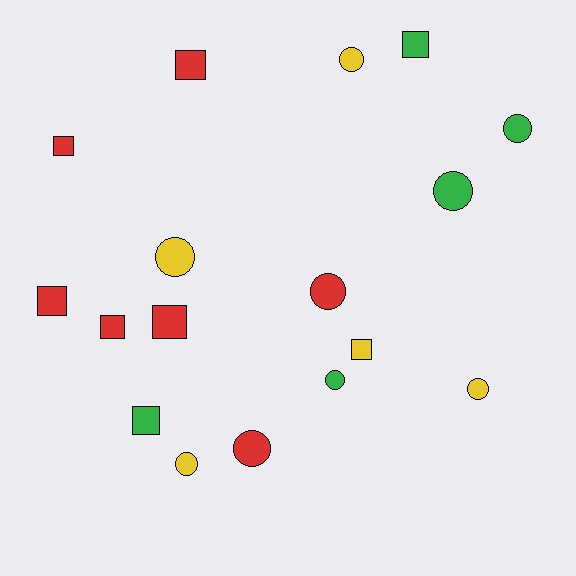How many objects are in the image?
There are 17 objects.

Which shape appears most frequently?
Circle, with 9 objects.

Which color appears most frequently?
Red, with 7 objects.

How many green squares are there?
There are 2 green squares.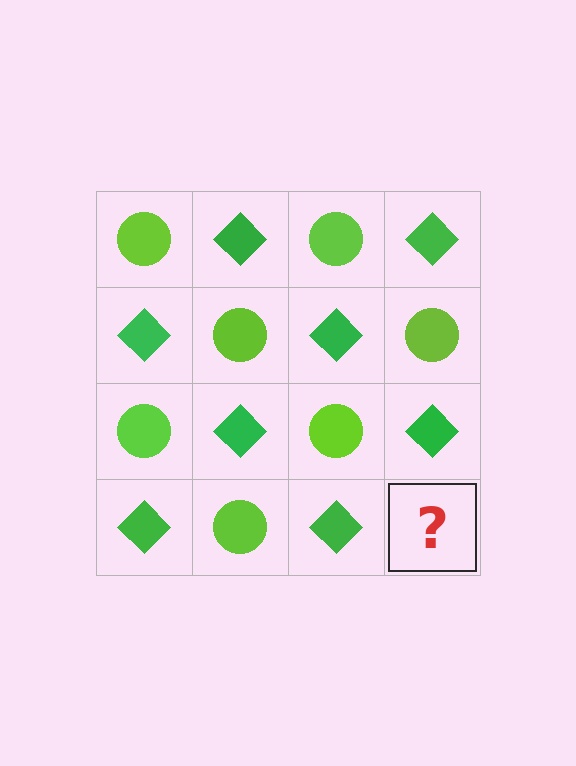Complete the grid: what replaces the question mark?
The question mark should be replaced with a lime circle.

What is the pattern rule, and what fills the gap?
The rule is that it alternates lime circle and green diamond in a checkerboard pattern. The gap should be filled with a lime circle.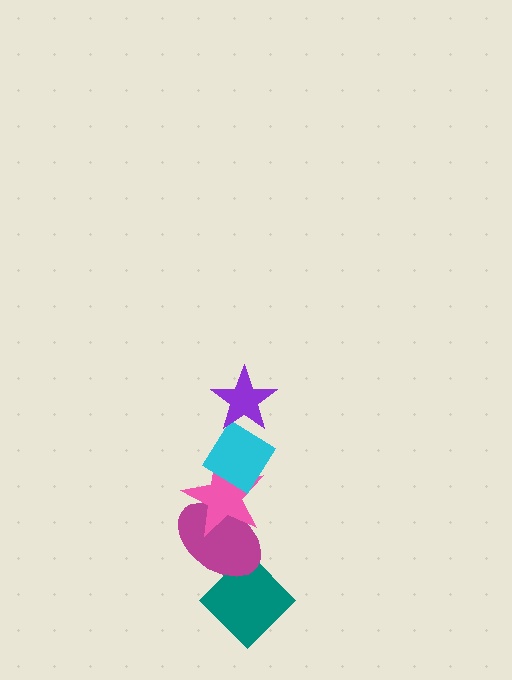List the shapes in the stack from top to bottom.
From top to bottom: the purple star, the cyan diamond, the pink star, the magenta ellipse, the teal diamond.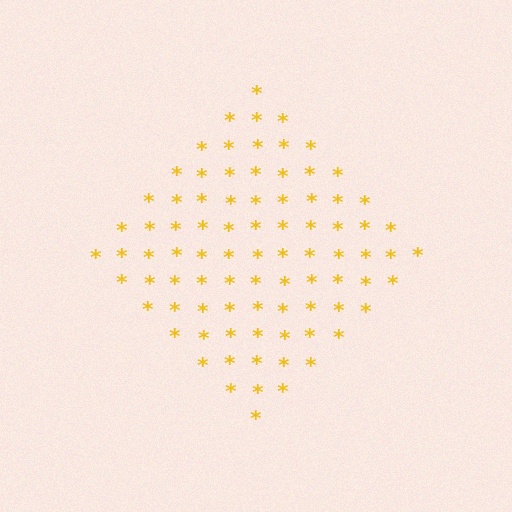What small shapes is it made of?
It is made of small asterisks.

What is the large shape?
The large shape is a diamond.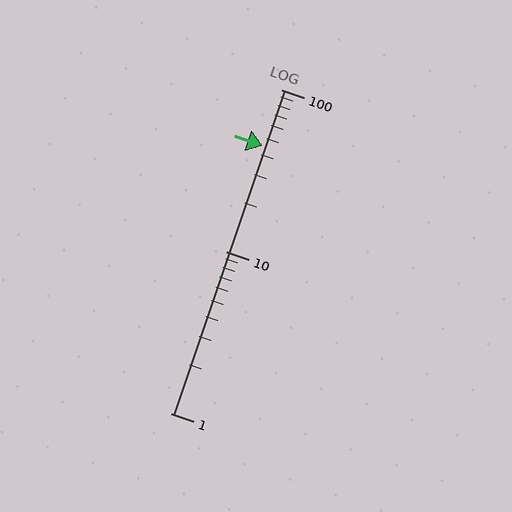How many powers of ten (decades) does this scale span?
The scale spans 2 decades, from 1 to 100.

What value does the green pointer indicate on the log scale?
The pointer indicates approximately 45.